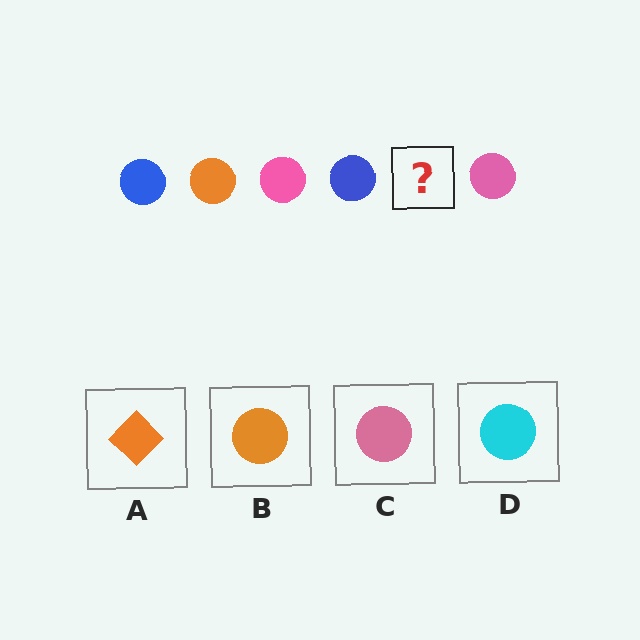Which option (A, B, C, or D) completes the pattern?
B.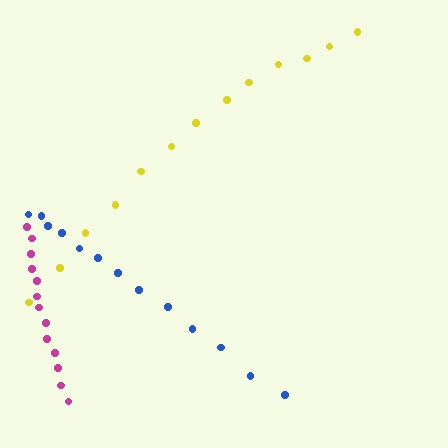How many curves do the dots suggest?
There are 3 distinct paths.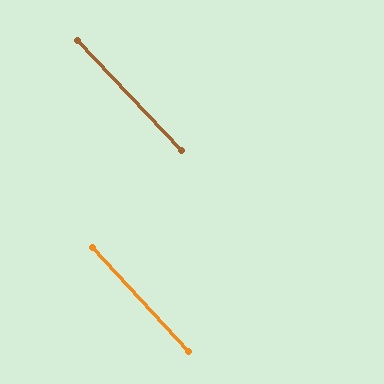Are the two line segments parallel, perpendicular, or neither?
Parallel — their directions differ by only 1.1°.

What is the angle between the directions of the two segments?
Approximately 1 degree.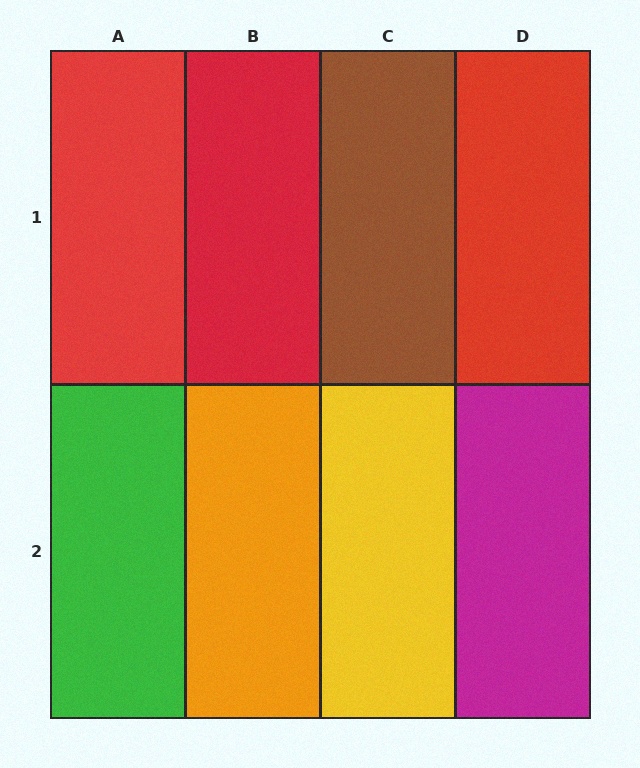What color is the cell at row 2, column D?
Magenta.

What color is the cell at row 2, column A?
Green.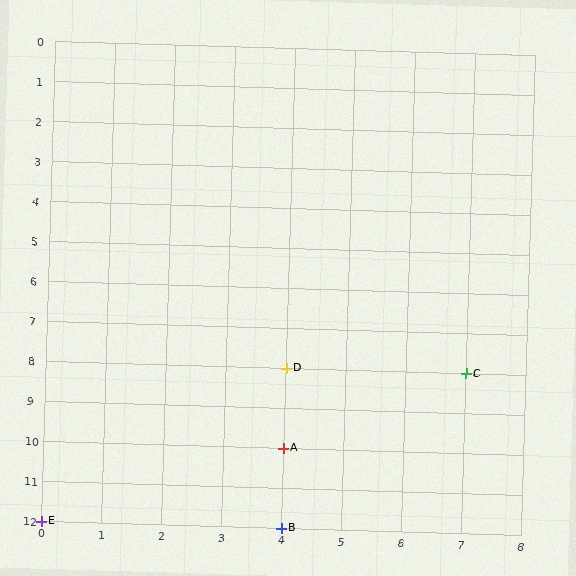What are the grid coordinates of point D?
Point D is at grid coordinates (4, 8).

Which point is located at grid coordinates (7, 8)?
Point C is at (7, 8).